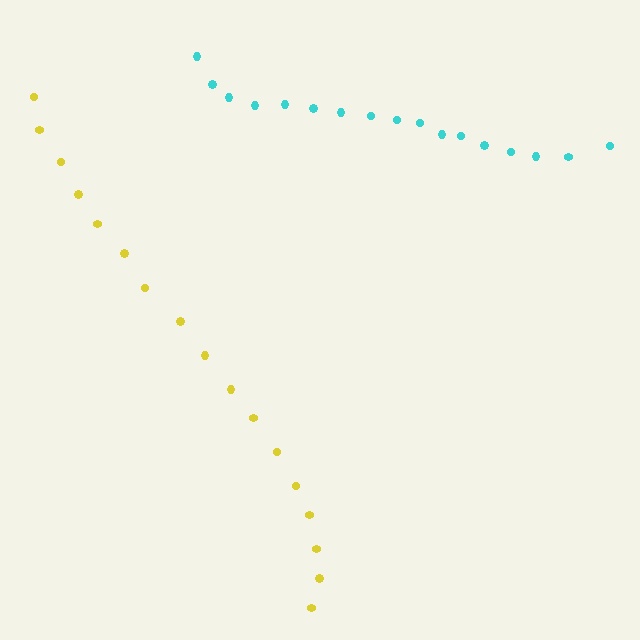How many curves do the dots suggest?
There are 2 distinct paths.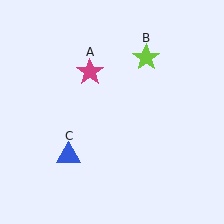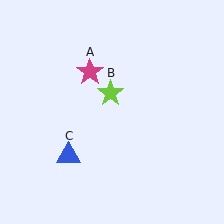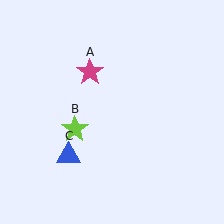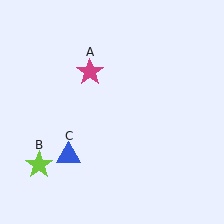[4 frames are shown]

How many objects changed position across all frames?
1 object changed position: lime star (object B).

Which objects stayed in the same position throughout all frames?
Magenta star (object A) and blue triangle (object C) remained stationary.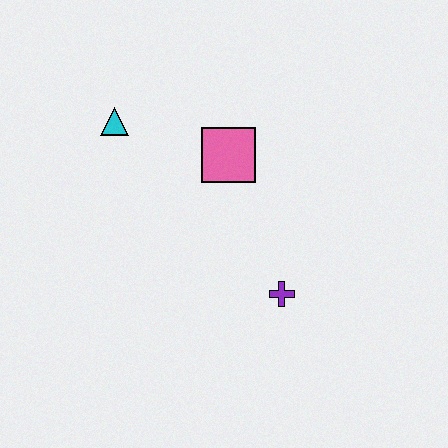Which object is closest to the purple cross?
The pink square is closest to the purple cross.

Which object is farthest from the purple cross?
The cyan triangle is farthest from the purple cross.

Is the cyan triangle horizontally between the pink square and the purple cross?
No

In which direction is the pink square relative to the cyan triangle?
The pink square is to the right of the cyan triangle.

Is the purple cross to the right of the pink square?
Yes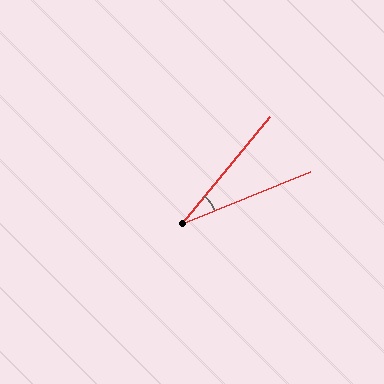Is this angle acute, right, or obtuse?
It is acute.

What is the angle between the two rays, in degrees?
Approximately 28 degrees.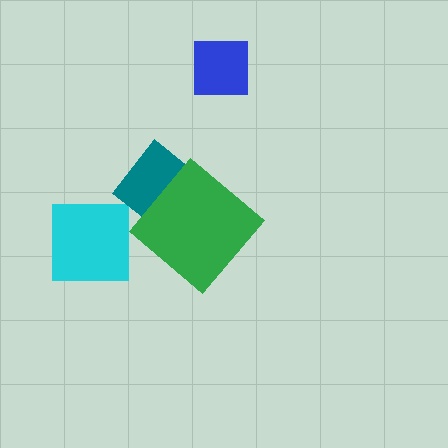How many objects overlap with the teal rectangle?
1 object overlaps with the teal rectangle.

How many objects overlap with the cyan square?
0 objects overlap with the cyan square.